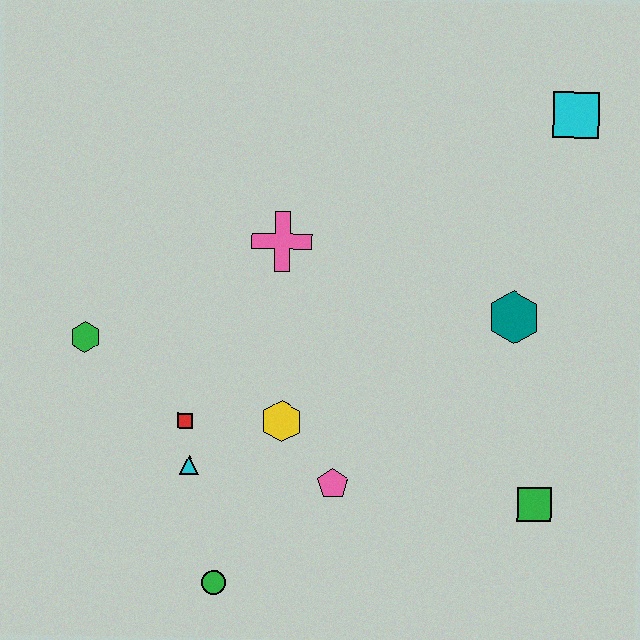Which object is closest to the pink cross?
The yellow hexagon is closest to the pink cross.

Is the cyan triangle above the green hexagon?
No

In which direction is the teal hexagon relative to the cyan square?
The teal hexagon is below the cyan square.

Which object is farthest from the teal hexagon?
The green hexagon is farthest from the teal hexagon.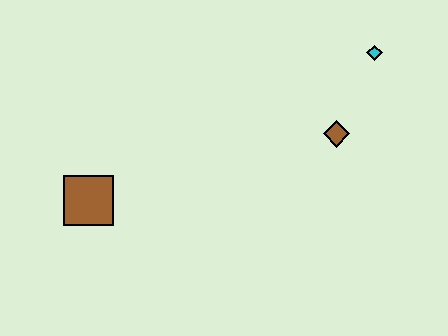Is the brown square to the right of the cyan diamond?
No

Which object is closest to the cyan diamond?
The brown diamond is closest to the cyan diamond.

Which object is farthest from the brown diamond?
The brown square is farthest from the brown diamond.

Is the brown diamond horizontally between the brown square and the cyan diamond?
Yes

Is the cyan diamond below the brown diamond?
No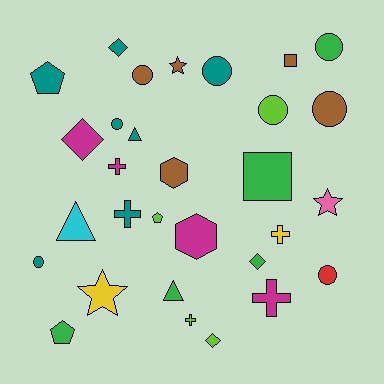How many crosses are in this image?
There are 5 crosses.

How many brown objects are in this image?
There are 5 brown objects.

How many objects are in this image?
There are 30 objects.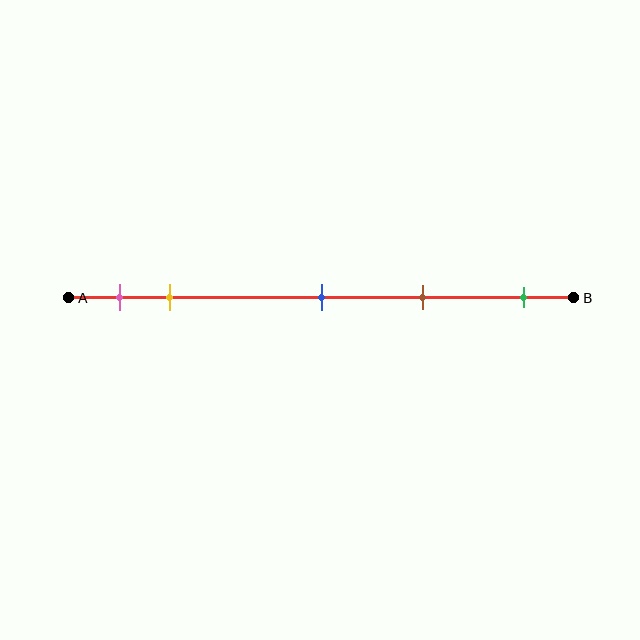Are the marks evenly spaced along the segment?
No, the marks are not evenly spaced.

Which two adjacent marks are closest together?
The pink and yellow marks are the closest adjacent pair.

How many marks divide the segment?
There are 5 marks dividing the segment.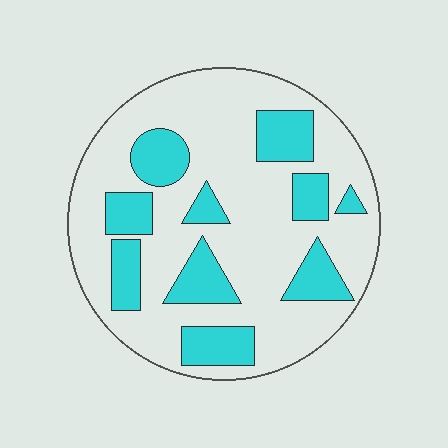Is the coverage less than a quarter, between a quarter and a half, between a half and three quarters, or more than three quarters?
Between a quarter and a half.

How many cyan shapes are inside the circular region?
10.